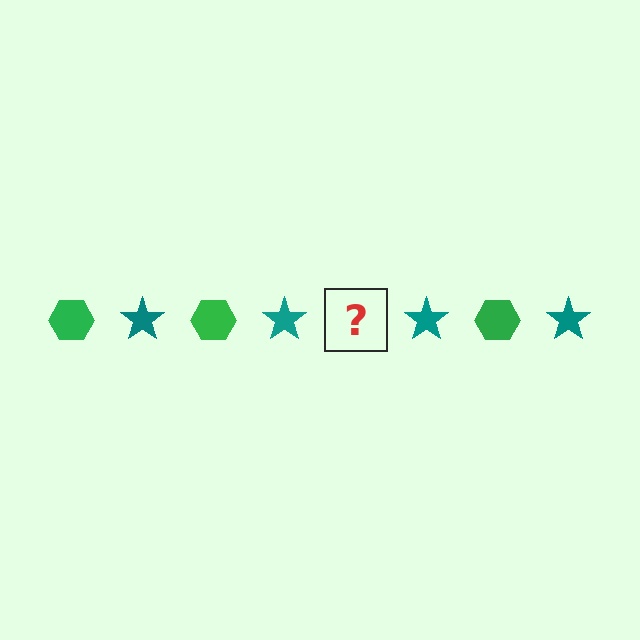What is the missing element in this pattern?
The missing element is a green hexagon.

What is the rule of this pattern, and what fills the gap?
The rule is that the pattern alternates between green hexagon and teal star. The gap should be filled with a green hexagon.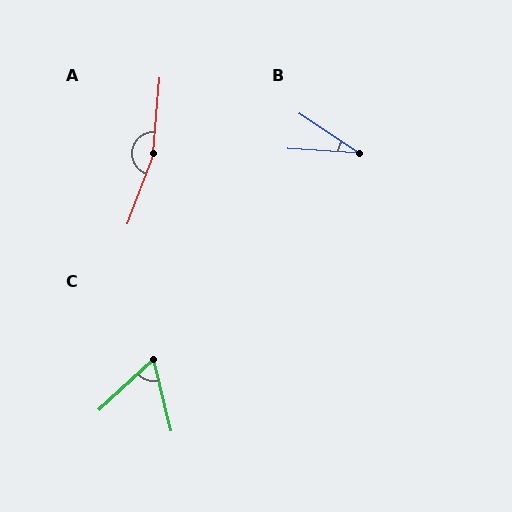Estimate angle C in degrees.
Approximately 60 degrees.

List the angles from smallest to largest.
B (30°), C (60°), A (164°).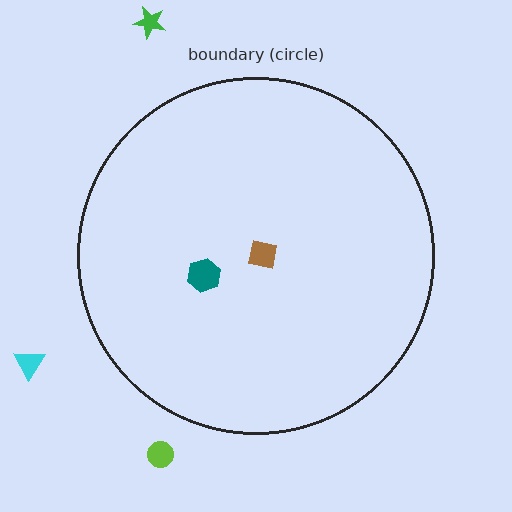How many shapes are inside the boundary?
2 inside, 3 outside.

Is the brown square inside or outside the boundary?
Inside.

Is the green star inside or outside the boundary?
Outside.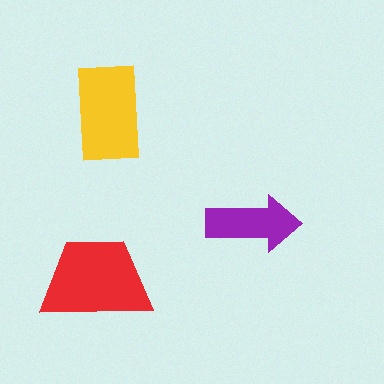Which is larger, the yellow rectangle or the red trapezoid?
The red trapezoid.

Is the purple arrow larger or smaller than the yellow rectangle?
Smaller.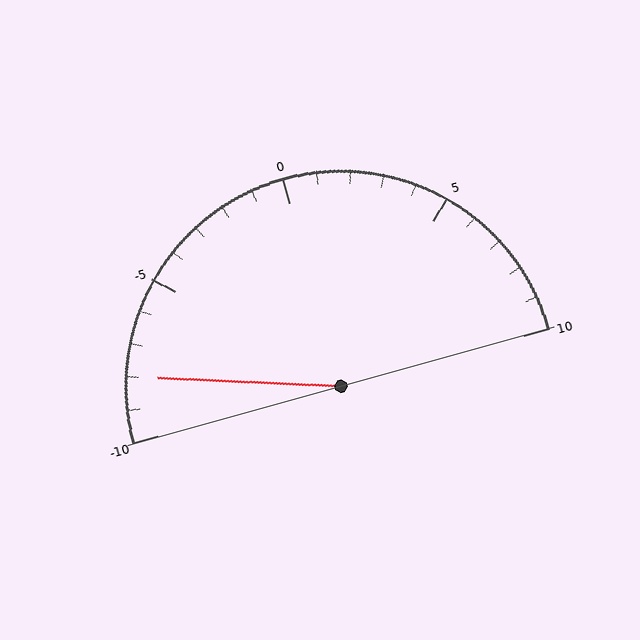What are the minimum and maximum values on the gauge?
The gauge ranges from -10 to 10.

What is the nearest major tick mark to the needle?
The nearest major tick mark is -10.